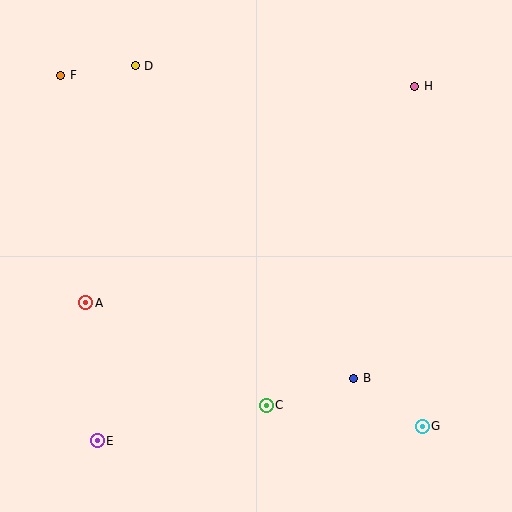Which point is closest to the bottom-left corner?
Point E is closest to the bottom-left corner.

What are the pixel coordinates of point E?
Point E is at (97, 441).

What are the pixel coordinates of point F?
Point F is at (61, 75).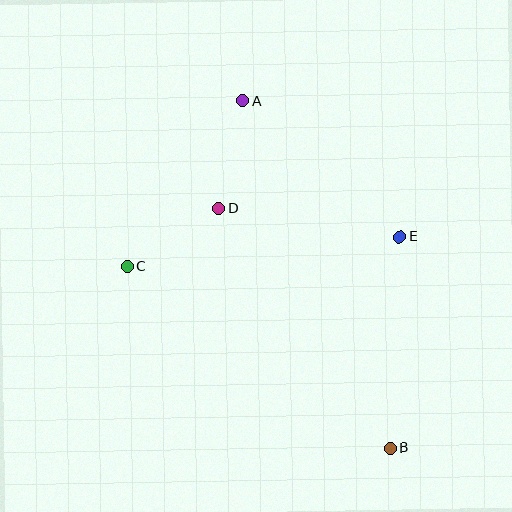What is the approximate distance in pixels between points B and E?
The distance between B and E is approximately 211 pixels.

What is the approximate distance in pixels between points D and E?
The distance between D and E is approximately 183 pixels.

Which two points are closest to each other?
Points C and D are closest to each other.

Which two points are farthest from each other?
Points A and B are farthest from each other.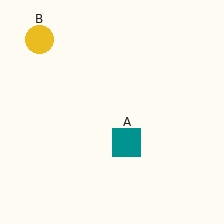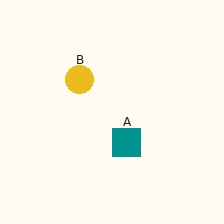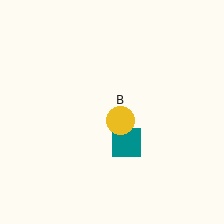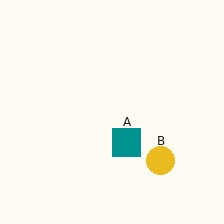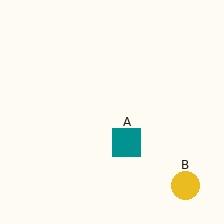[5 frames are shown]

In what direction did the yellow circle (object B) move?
The yellow circle (object B) moved down and to the right.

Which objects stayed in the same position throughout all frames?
Teal square (object A) remained stationary.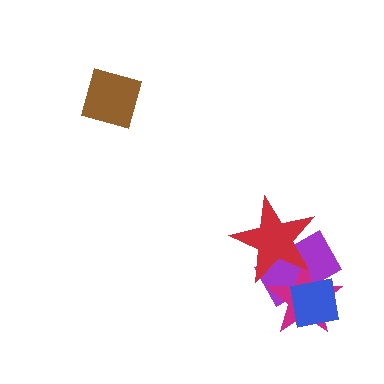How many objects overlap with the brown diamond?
0 objects overlap with the brown diamond.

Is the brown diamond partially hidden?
No, no other shape covers it.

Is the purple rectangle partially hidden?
Yes, it is partially covered by another shape.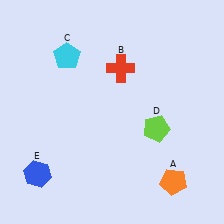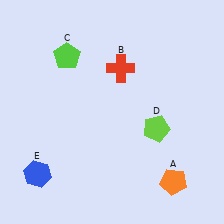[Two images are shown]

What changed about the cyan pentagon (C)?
In Image 1, C is cyan. In Image 2, it changed to lime.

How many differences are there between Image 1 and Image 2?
There is 1 difference between the two images.